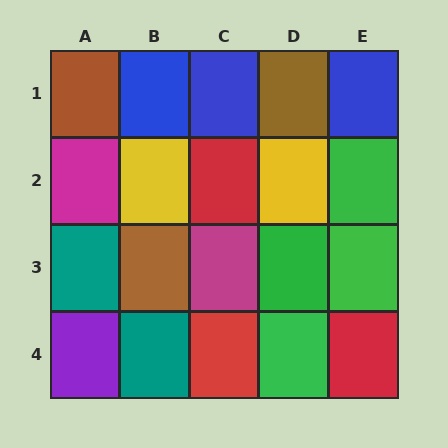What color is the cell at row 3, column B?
Brown.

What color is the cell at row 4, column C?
Red.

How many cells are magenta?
2 cells are magenta.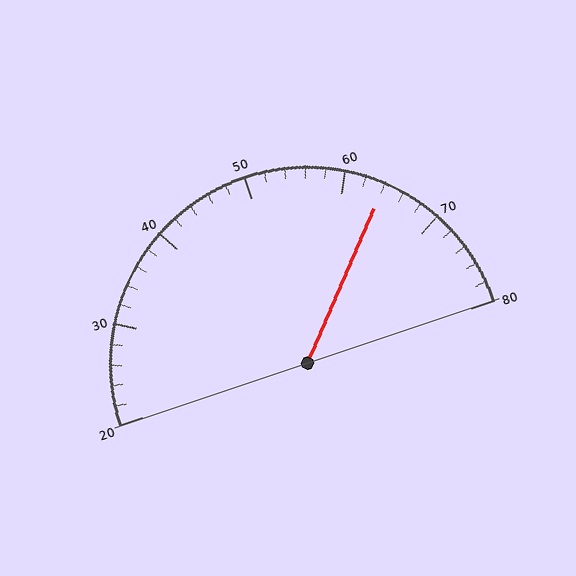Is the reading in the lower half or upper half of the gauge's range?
The reading is in the upper half of the range (20 to 80).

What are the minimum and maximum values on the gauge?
The gauge ranges from 20 to 80.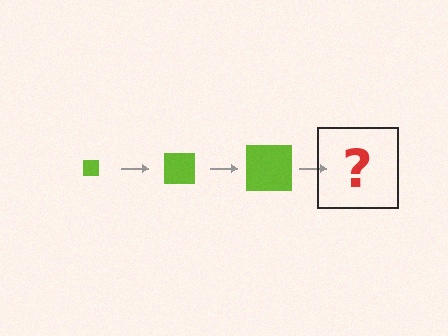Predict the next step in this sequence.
The next step is a lime square, larger than the previous one.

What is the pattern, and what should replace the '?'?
The pattern is that the square gets progressively larger each step. The '?' should be a lime square, larger than the previous one.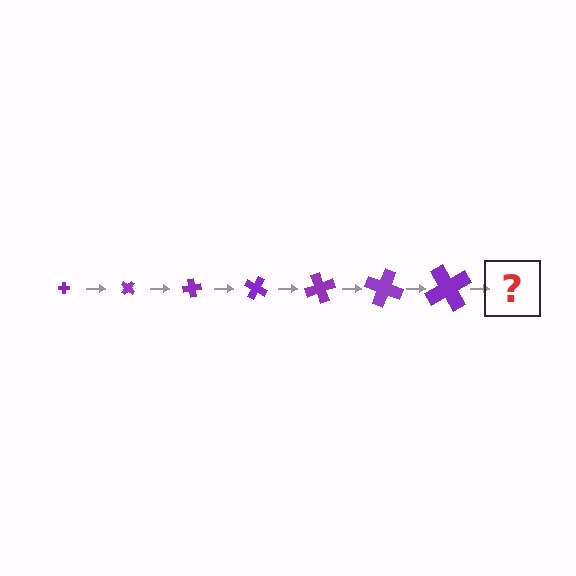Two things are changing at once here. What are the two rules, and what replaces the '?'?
The two rules are that the cross grows larger each step and it rotates 40 degrees each step. The '?' should be a cross, larger than the previous one and rotated 280 degrees from the start.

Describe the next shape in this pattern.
It should be a cross, larger than the previous one and rotated 280 degrees from the start.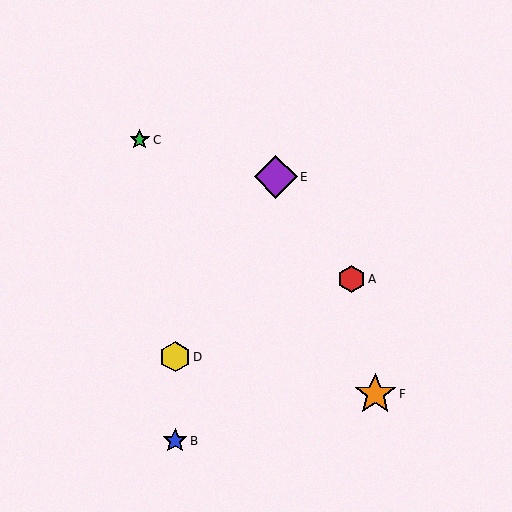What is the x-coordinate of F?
Object F is at x≈375.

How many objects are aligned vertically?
2 objects (B, D) are aligned vertically.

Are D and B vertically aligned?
Yes, both are at x≈175.